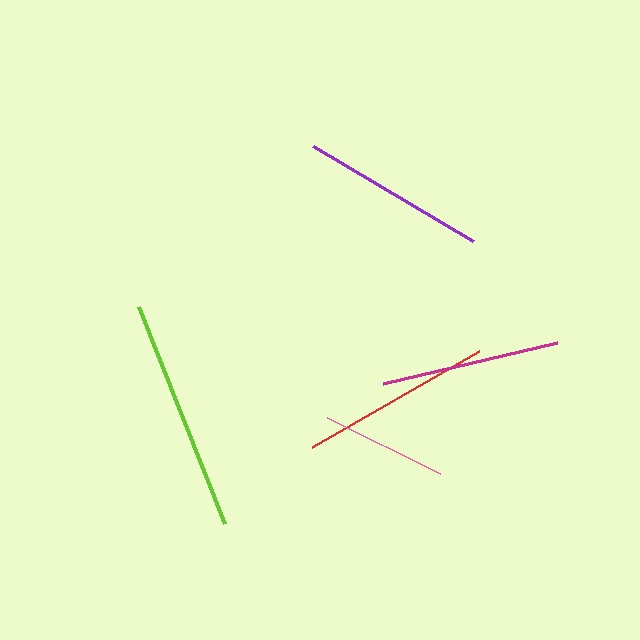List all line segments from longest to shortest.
From longest to shortest: lime, red, purple, magenta, pink.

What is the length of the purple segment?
The purple segment is approximately 186 pixels long.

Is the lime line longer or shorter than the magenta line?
The lime line is longer than the magenta line.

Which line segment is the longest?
The lime line is the longest at approximately 233 pixels.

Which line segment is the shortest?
The pink line is the shortest at approximately 127 pixels.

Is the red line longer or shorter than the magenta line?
The red line is longer than the magenta line.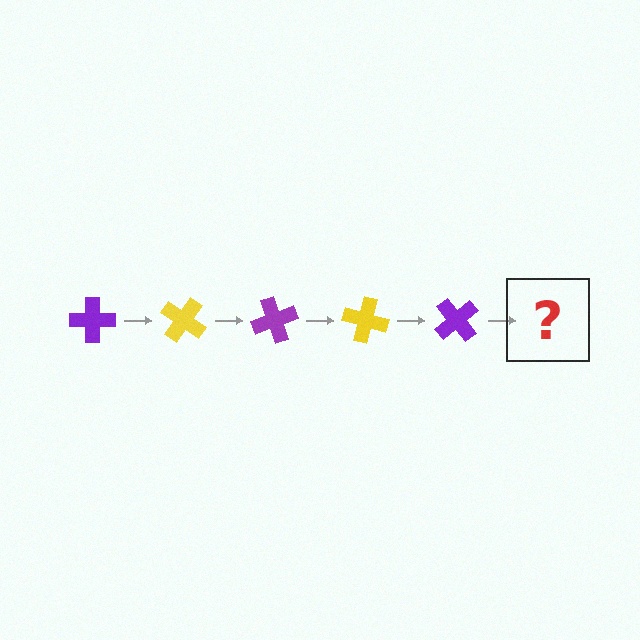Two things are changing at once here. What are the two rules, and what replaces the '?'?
The two rules are that it rotates 35 degrees each step and the color cycles through purple and yellow. The '?' should be a yellow cross, rotated 175 degrees from the start.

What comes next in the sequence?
The next element should be a yellow cross, rotated 175 degrees from the start.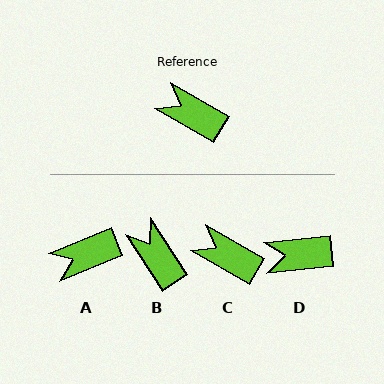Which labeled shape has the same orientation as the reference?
C.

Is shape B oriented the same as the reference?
No, it is off by about 27 degrees.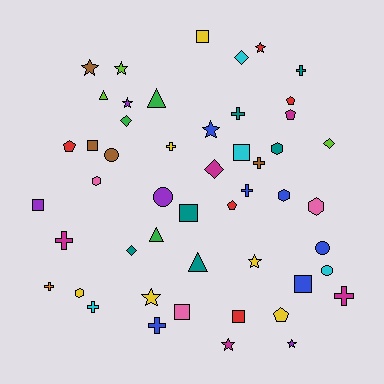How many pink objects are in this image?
There are 3 pink objects.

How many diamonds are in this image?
There are 5 diamonds.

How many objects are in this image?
There are 50 objects.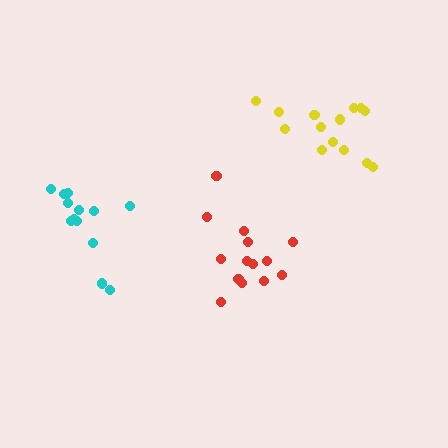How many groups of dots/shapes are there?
There are 3 groups.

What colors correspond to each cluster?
The clusters are colored: red, cyan, yellow.